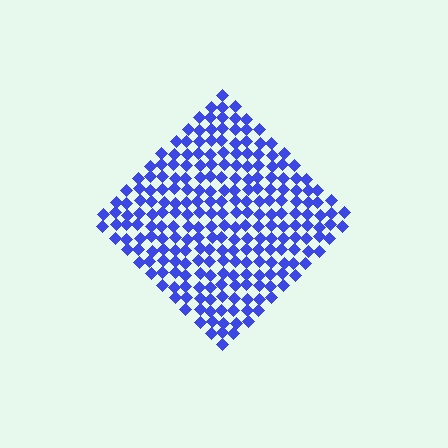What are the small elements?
The small elements are diamonds.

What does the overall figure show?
The overall figure shows a diamond.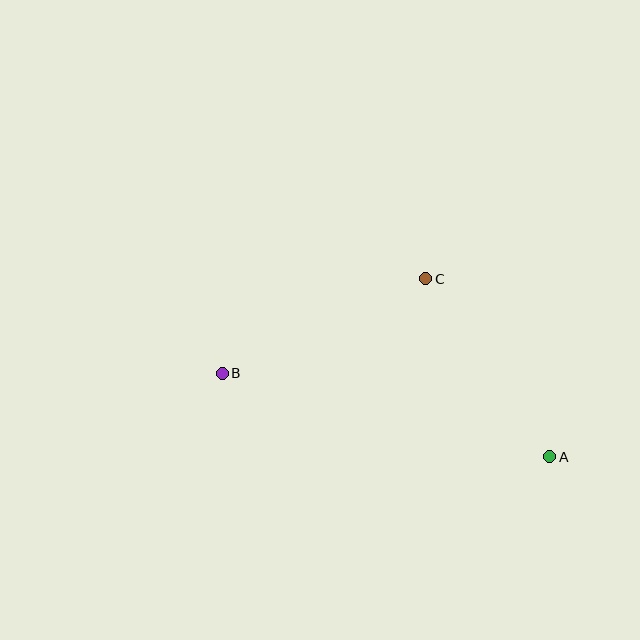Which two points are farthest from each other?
Points A and B are farthest from each other.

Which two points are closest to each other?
Points A and C are closest to each other.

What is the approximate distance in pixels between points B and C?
The distance between B and C is approximately 224 pixels.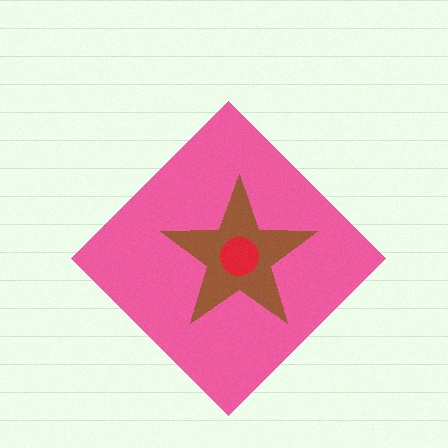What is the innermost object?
The red circle.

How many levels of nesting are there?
3.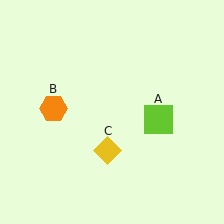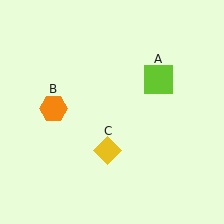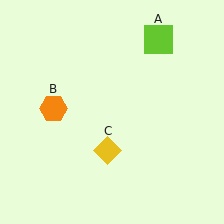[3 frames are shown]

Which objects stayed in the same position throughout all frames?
Orange hexagon (object B) and yellow diamond (object C) remained stationary.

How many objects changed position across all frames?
1 object changed position: lime square (object A).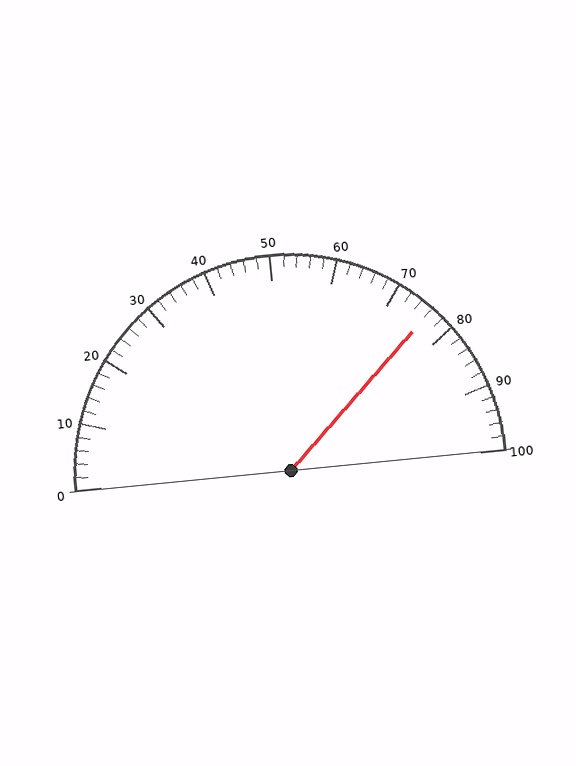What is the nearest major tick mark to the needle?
The nearest major tick mark is 80.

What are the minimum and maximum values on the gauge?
The gauge ranges from 0 to 100.